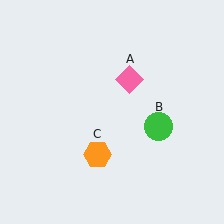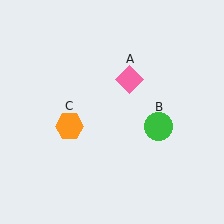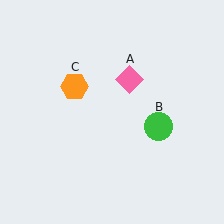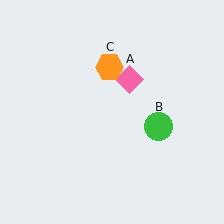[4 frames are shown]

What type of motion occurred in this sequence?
The orange hexagon (object C) rotated clockwise around the center of the scene.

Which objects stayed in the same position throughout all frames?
Pink diamond (object A) and green circle (object B) remained stationary.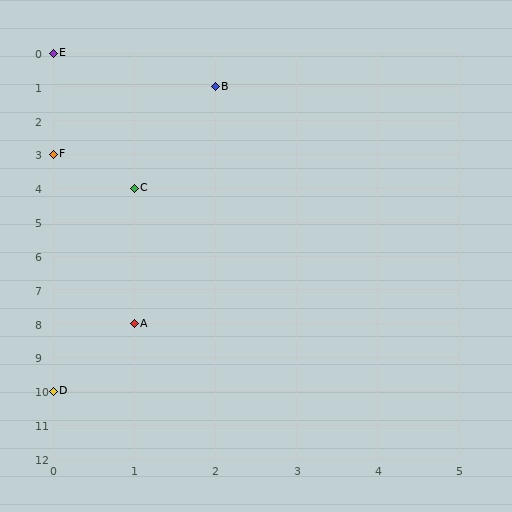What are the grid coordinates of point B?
Point B is at grid coordinates (2, 1).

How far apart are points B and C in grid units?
Points B and C are 1 column and 3 rows apart (about 3.2 grid units diagonally).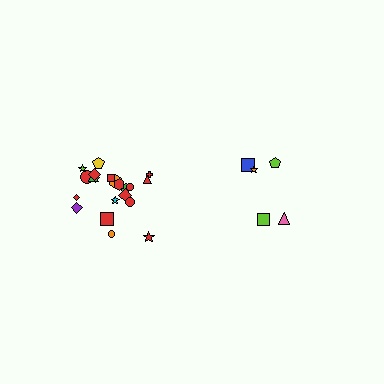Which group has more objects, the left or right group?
The left group.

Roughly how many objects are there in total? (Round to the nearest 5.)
Roughly 25 objects in total.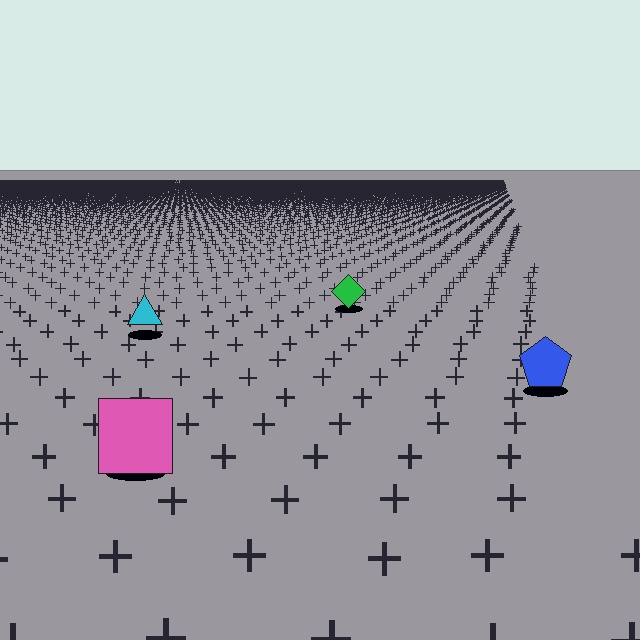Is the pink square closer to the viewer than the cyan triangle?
Yes. The pink square is closer — you can tell from the texture gradient: the ground texture is coarser near it.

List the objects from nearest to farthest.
From nearest to farthest: the pink square, the blue pentagon, the cyan triangle, the green diamond.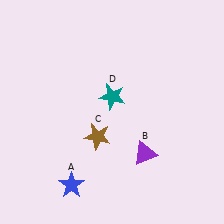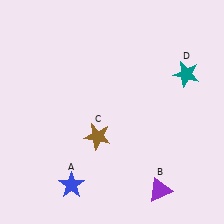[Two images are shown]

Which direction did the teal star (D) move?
The teal star (D) moved right.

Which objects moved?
The objects that moved are: the purple triangle (B), the teal star (D).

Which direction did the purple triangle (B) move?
The purple triangle (B) moved down.